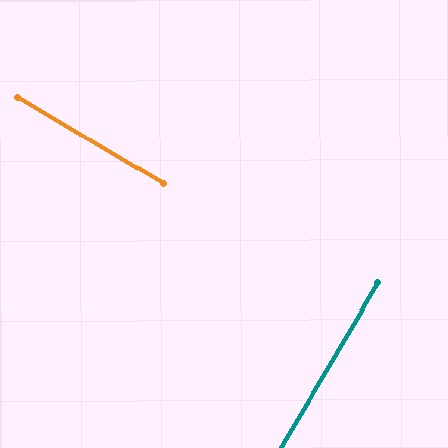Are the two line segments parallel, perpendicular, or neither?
Perpendicular — they meet at approximately 90°.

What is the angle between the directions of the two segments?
Approximately 90 degrees.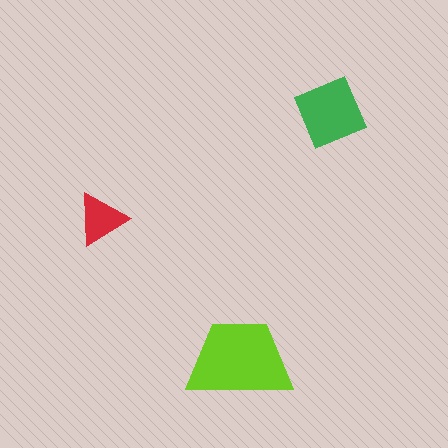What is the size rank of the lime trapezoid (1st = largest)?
1st.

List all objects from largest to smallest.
The lime trapezoid, the green square, the red triangle.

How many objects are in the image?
There are 3 objects in the image.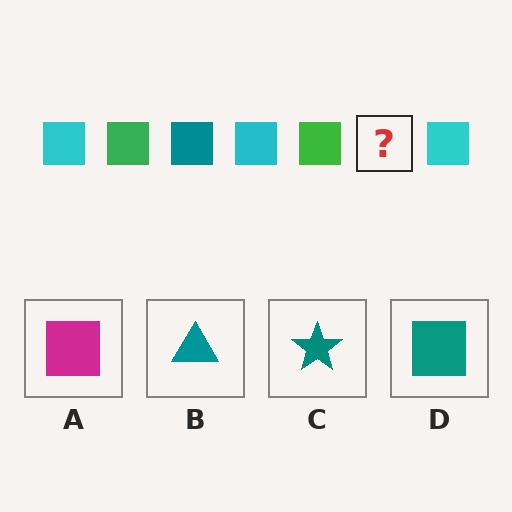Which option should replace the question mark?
Option D.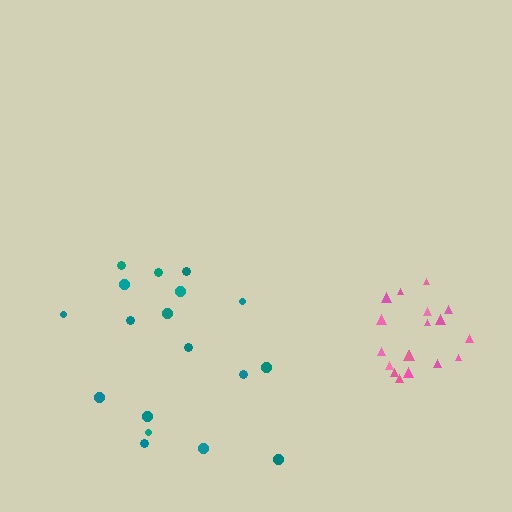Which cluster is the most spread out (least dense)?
Teal.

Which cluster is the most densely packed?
Pink.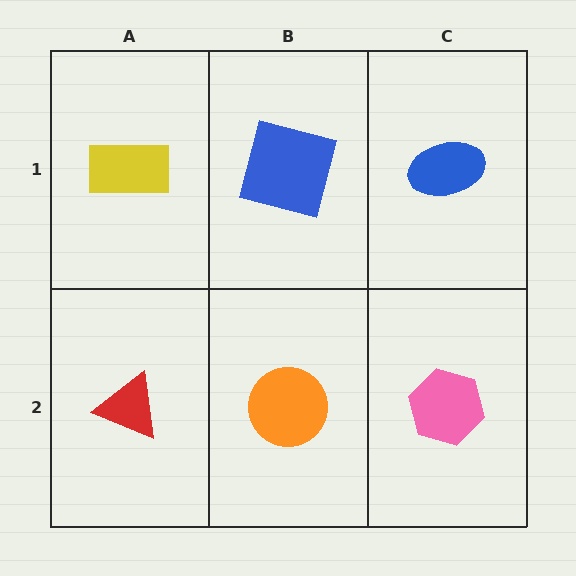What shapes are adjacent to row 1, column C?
A pink hexagon (row 2, column C), a blue square (row 1, column B).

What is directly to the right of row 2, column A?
An orange circle.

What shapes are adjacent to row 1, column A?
A red triangle (row 2, column A), a blue square (row 1, column B).